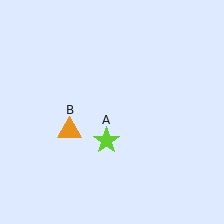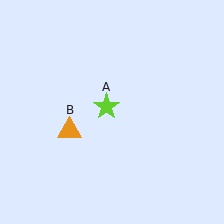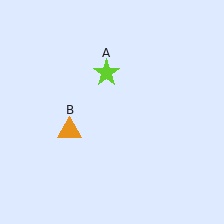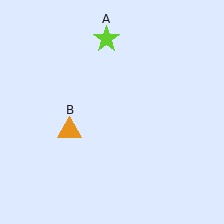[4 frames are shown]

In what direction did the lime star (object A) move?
The lime star (object A) moved up.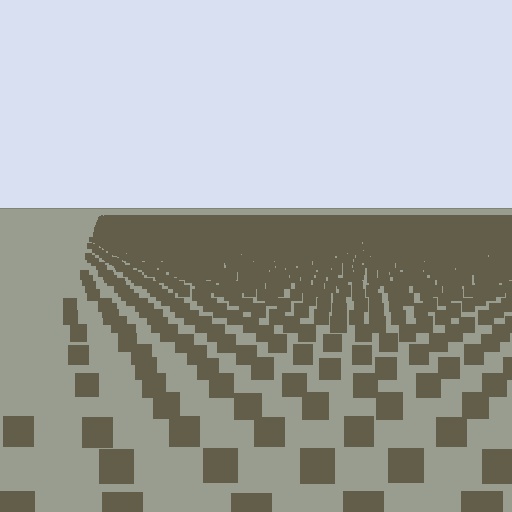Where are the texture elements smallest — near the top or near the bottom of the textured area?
Near the top.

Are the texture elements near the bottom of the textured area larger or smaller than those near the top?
Larger. Near the bottom, elements are closer to the viewer and appear at a bigger on-screen size.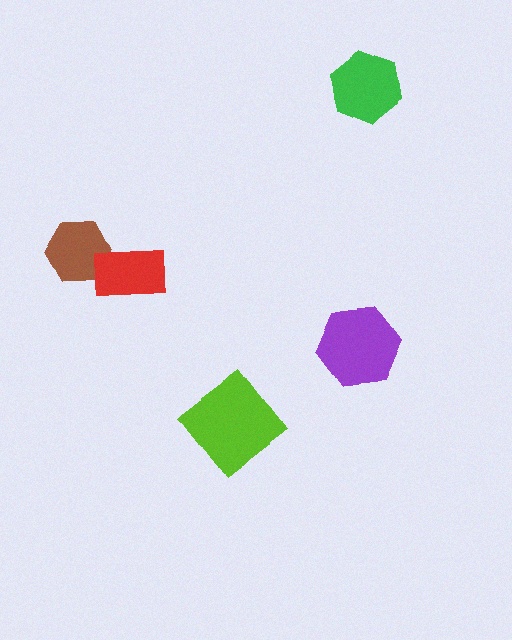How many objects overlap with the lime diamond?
0 objects overlap with the lime diamond.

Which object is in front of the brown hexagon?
The red rectangle is in front of the brown hexagon.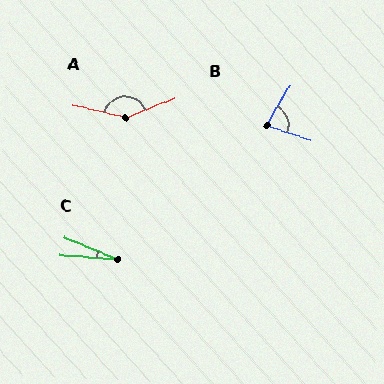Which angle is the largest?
A, at approximately 146 degrees.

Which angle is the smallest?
C, at approximately 19 degrees.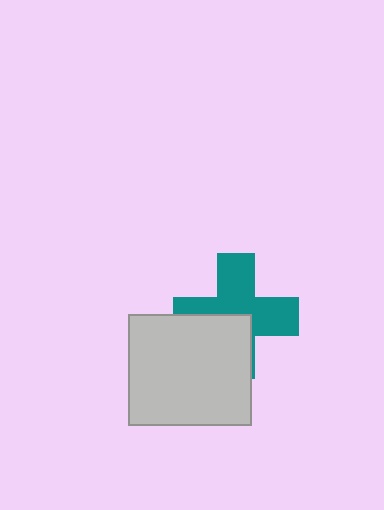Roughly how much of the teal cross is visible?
About half of it is visible (roughly 61%).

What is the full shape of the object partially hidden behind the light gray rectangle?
The partially hidden object is a teal cross.